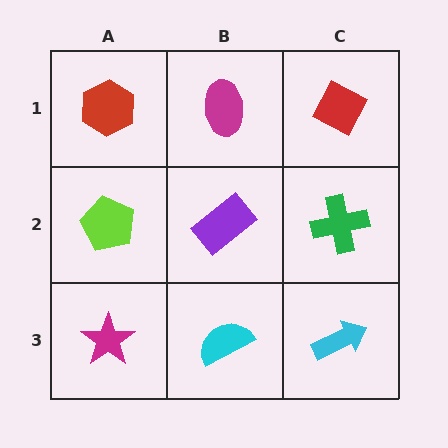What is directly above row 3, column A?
A lime pentagon.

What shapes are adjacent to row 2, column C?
A red diamond (row 1, column C), a cyan arrow (row 3, column C), a purple rectangle (row 2, column B).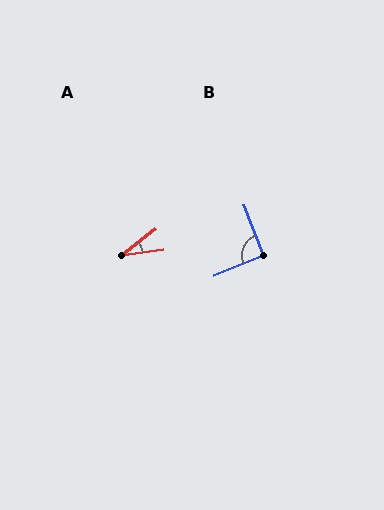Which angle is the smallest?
A, at approximately 31 degrees.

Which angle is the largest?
B, at approximately 92 degrees.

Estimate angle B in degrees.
Approximately 92 degrees.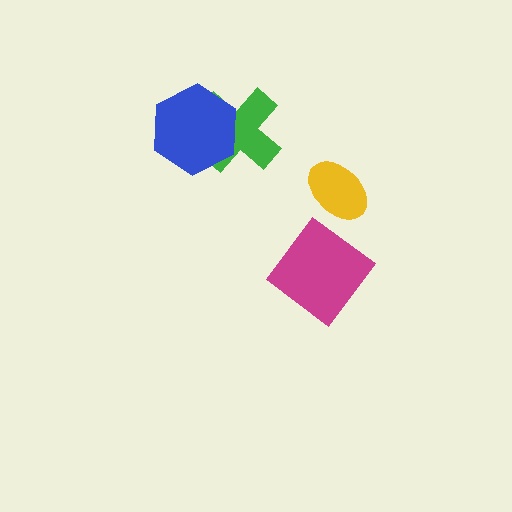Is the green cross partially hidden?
Yes, it is partially covered by another shape.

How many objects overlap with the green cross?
1 object overlaps with the green cross.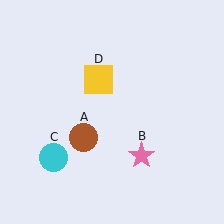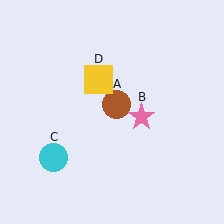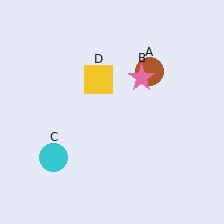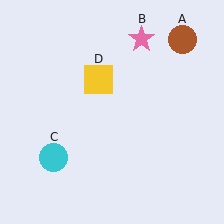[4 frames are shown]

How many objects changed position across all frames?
2 objects changed position: brown circle (object A), pink star (object B).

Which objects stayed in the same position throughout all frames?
Cyan circle (object C) and yellow square (object D) remained stationary.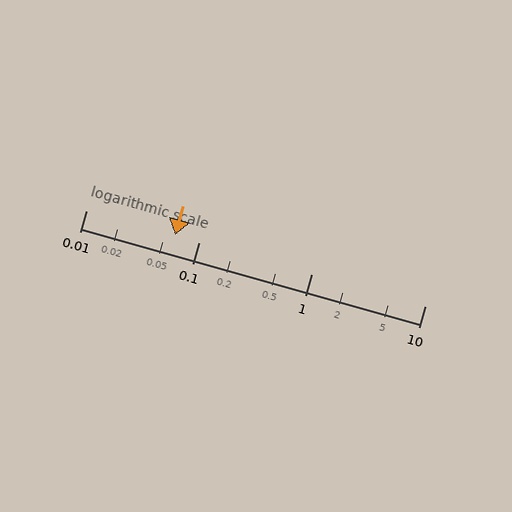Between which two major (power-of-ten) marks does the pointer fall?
The pointer is between 0.01 and 0.1.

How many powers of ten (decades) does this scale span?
The scale spans 3 decades, from 0.01 to 10.